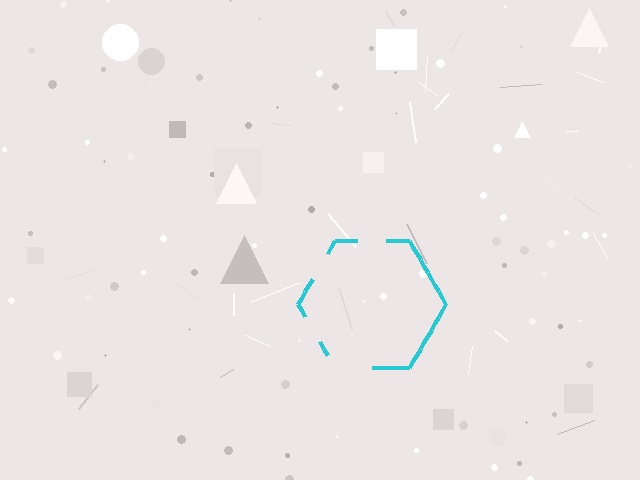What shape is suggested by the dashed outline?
The dashed outline suggests a hexagon.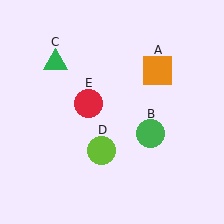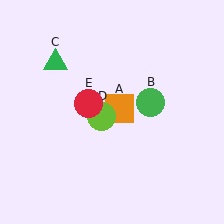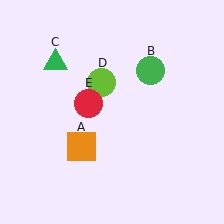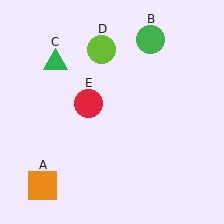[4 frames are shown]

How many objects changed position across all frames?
3 objects changed position: orange square (object A), green circle (object B), lime circle (object D).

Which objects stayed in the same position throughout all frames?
Green triangle (object C) and red circle (object E) remained stationary.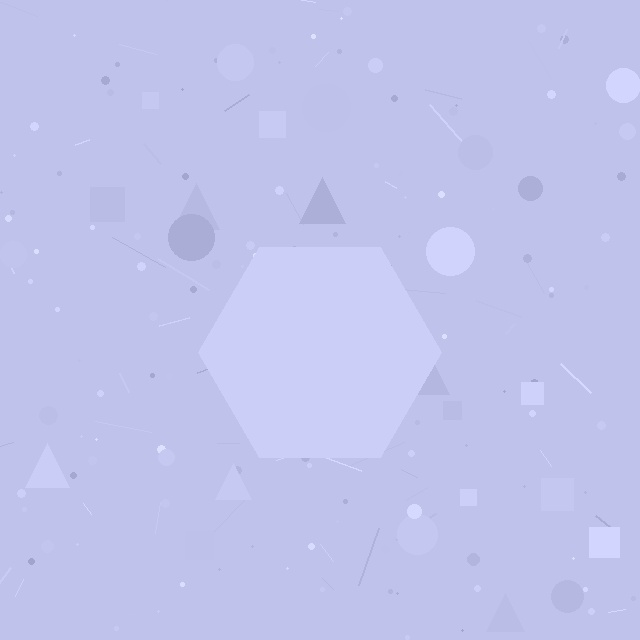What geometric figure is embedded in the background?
A hexagon is embedded in the background.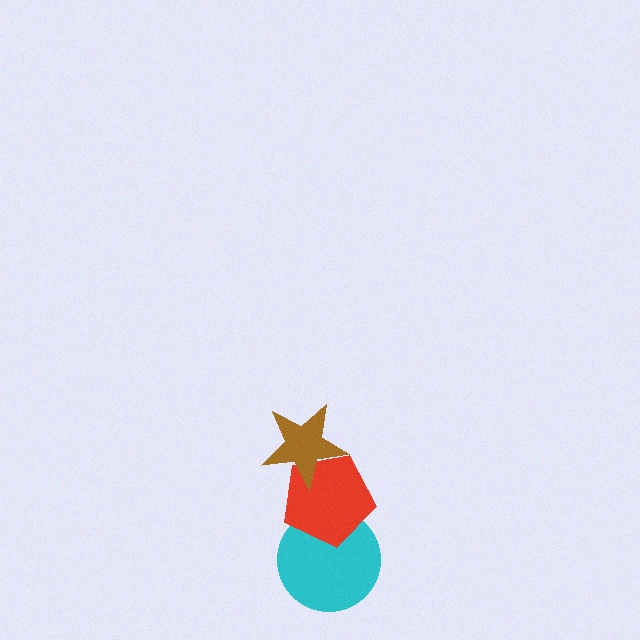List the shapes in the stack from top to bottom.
From top to bottom: the brown star, the red pentagon, the cyan circle.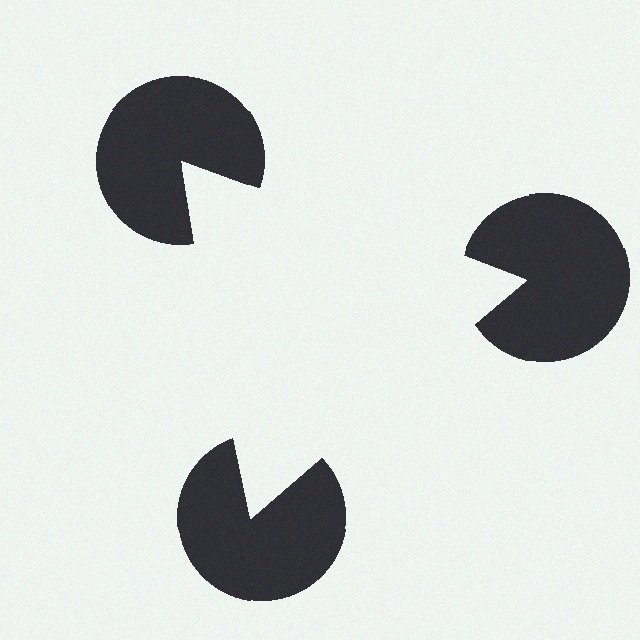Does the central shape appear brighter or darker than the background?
It typically appears slightly brighter than the background, even though no actual brightness change is drawn.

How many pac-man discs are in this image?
There are 3 — one at each vertex of the illusory triangle.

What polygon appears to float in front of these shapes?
An illusory triangle — its edges are inferred from the aligned wedge cuts in the pac-man discs, not physically drawn.